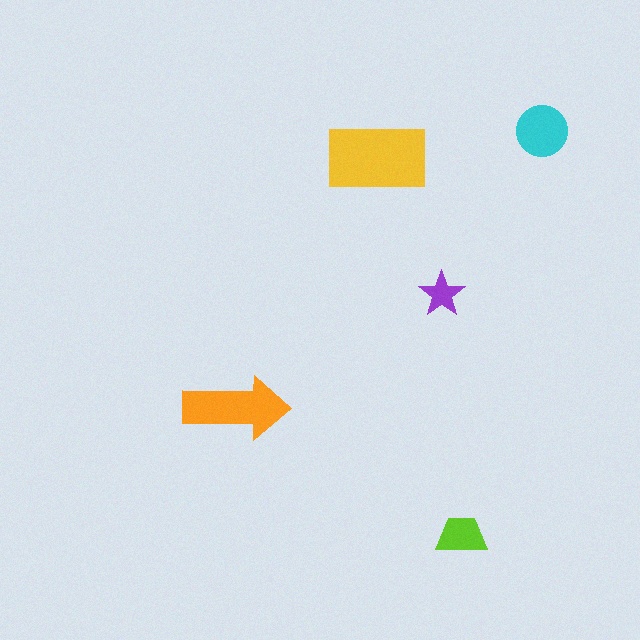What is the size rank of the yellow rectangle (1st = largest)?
1st.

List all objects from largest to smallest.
The yellow rectangle, the orange arrow, the cyan circle, the lime trapezoid, the purple star.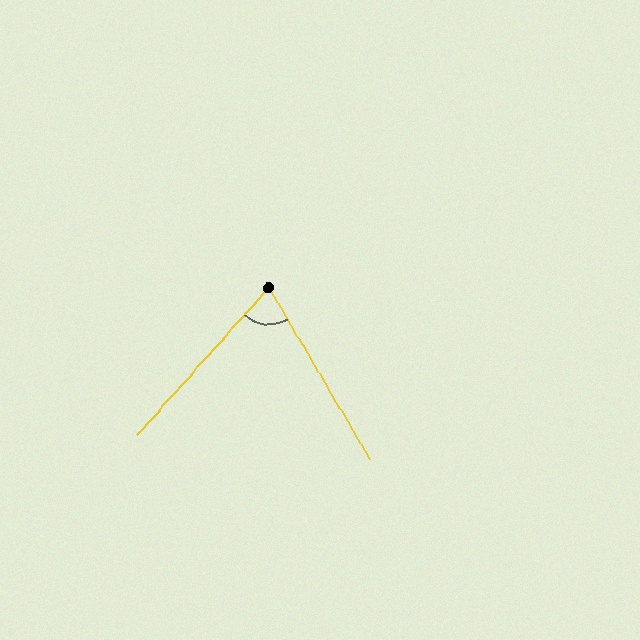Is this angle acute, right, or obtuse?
It is acute.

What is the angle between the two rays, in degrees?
Approximately 73 degrees.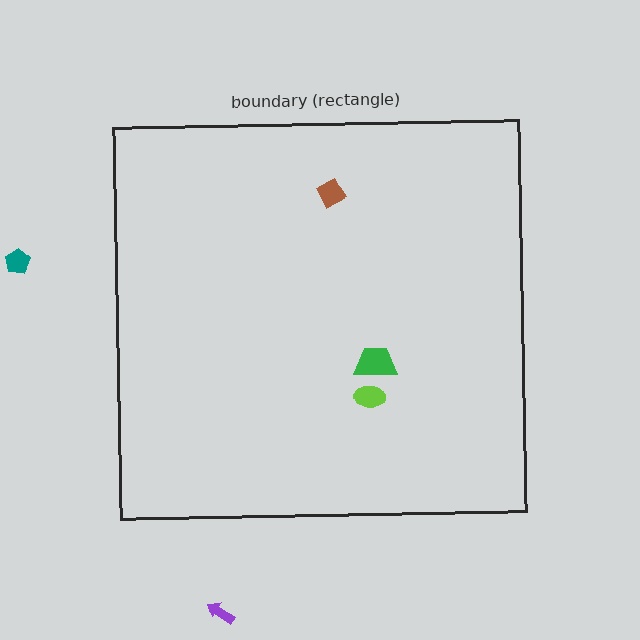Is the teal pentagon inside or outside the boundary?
Outside.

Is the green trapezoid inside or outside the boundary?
Inside.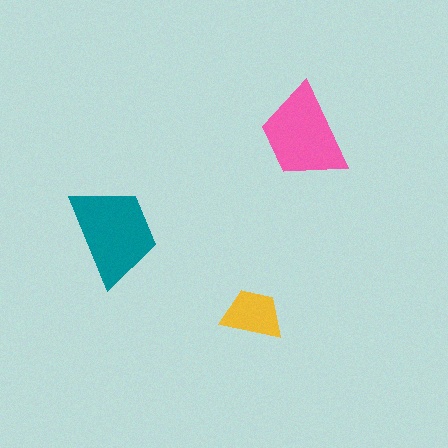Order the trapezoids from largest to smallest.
the teal one, the pink one, the yellow one.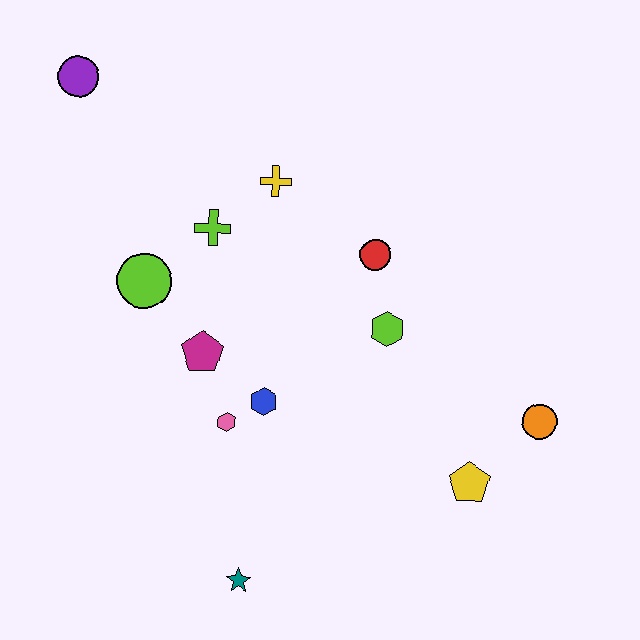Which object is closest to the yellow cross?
The lime cross is closest to the yellow cross.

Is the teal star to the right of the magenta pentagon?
Yes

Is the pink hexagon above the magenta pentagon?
No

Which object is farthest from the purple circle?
The orange circle is farthest from the purple circle.